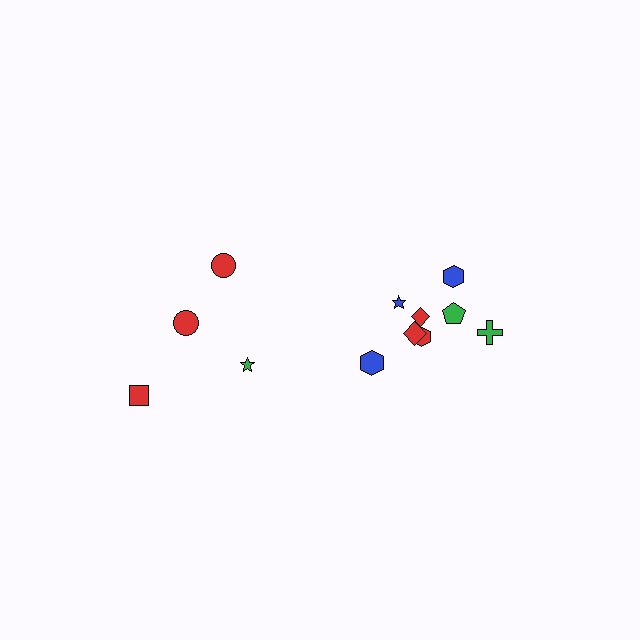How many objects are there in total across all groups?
There are 12 objects.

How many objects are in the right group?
There are 8 objects.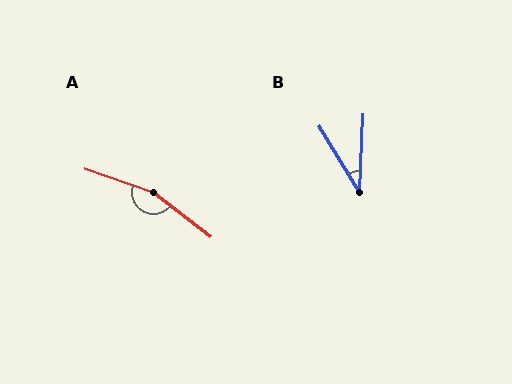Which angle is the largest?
A, at approximately 161 degrees.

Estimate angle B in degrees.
Approximately 34 degrees.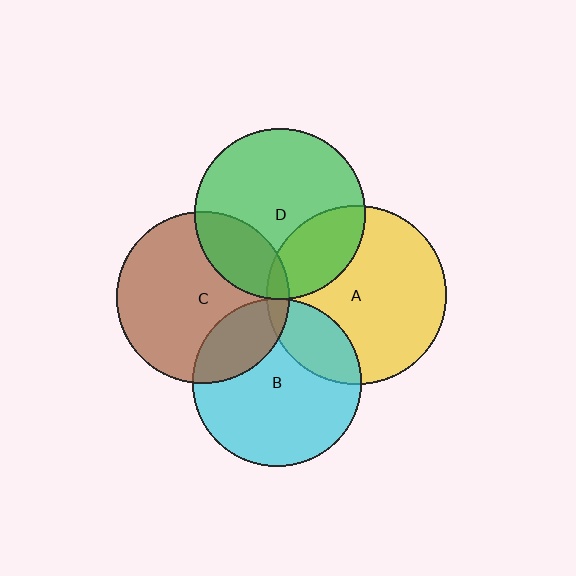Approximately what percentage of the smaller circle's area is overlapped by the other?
Approximately 5%.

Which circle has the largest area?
Circle A (yellow).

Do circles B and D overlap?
Yes.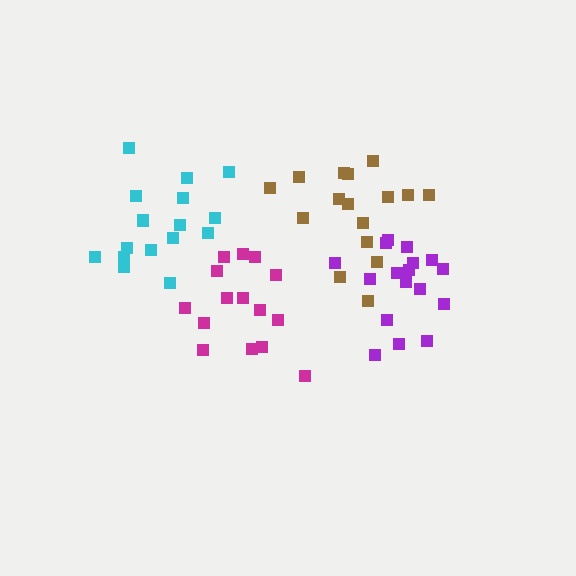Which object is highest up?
The brown cluster is topmost.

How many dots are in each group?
Group 1: 16 dots, Group 2: 15 dots, Group 3: 17 dots, Group 4: 16 dots (64 total).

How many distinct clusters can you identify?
There are 4 distinct clusters.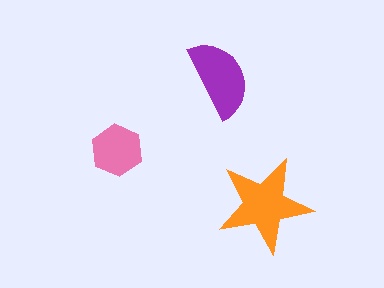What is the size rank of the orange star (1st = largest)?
1st.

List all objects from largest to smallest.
The orange star, the purple semicircle, the pink hexagon.